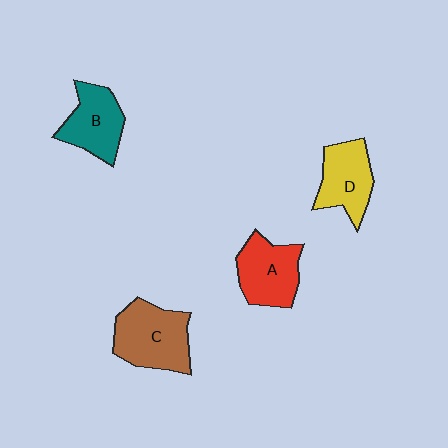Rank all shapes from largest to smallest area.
From largest to smallest: C (brown), A (red), B (teal), D (yellow).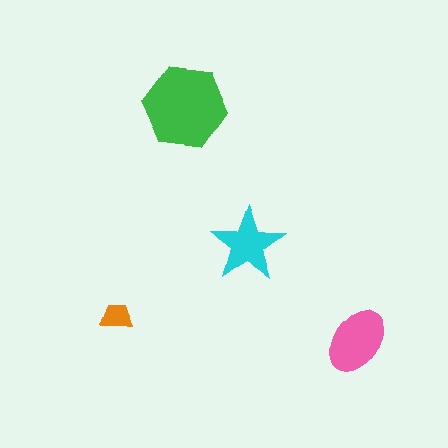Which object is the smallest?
The orange trapezoid.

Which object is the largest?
The green hexagon.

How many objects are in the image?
There are 4 objects in the image.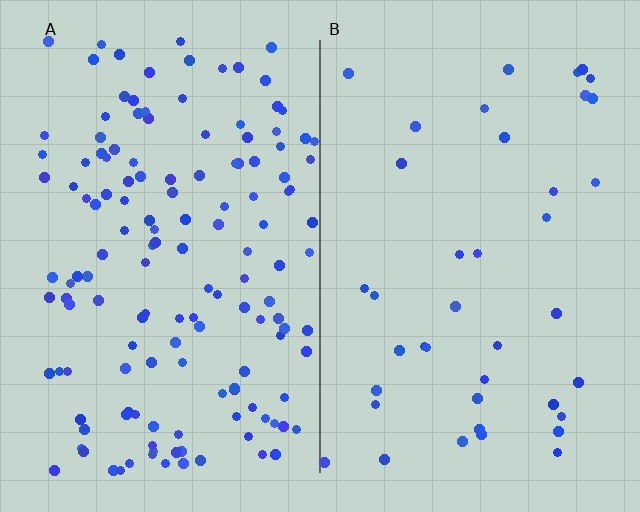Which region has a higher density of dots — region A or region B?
A (the left).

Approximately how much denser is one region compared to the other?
Approximately 3.6× — region A over region B.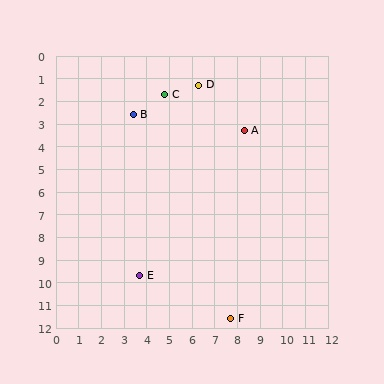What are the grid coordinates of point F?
Point F is at approximately (7.7, 11.6).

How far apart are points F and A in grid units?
Points F and A are about 8.3 grid units apart.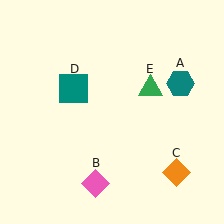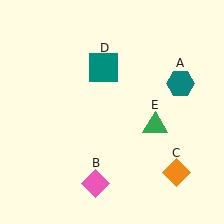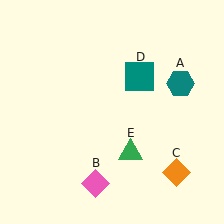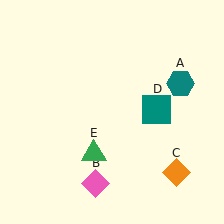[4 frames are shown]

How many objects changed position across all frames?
2 objects changed position: teal square (object D), green triangle (object E).